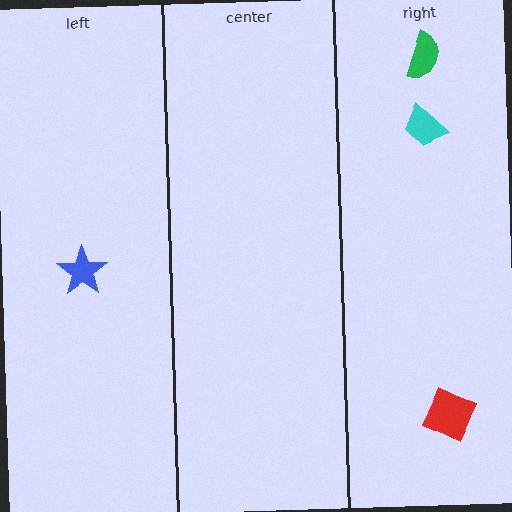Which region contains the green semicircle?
The right region.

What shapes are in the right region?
The cyan trapezoid, the red square, the green semicircle.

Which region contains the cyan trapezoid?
The right region.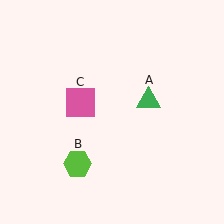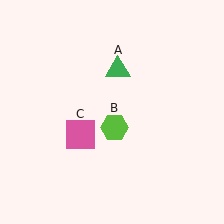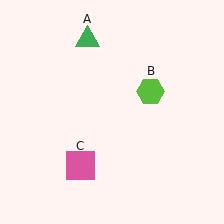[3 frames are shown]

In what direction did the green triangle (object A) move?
The green triangle (object A) moved up and to the left.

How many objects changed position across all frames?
3 objects changed position: green triangle (object A), lime hexagon (object B), pink square (object C).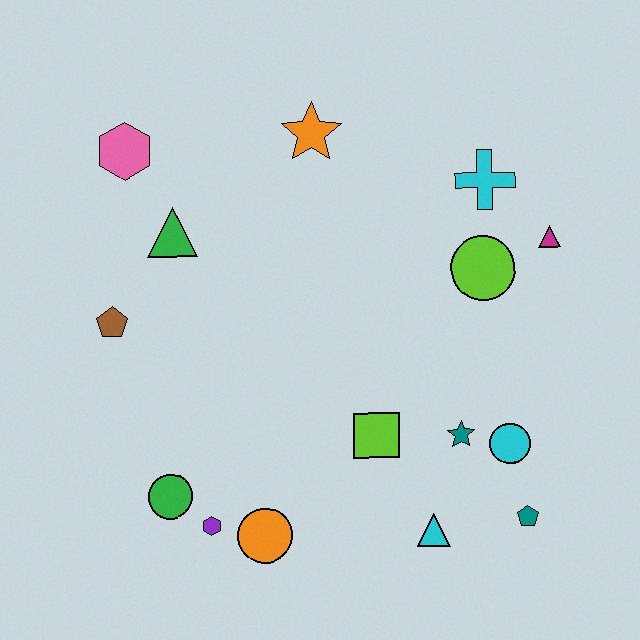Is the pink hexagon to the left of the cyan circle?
Yes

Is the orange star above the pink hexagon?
Yes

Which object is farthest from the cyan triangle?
The pink hexagon is farthest from the cyan triangle.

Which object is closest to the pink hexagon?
The green triangle is closest to the pink hexagon.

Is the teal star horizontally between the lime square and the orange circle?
No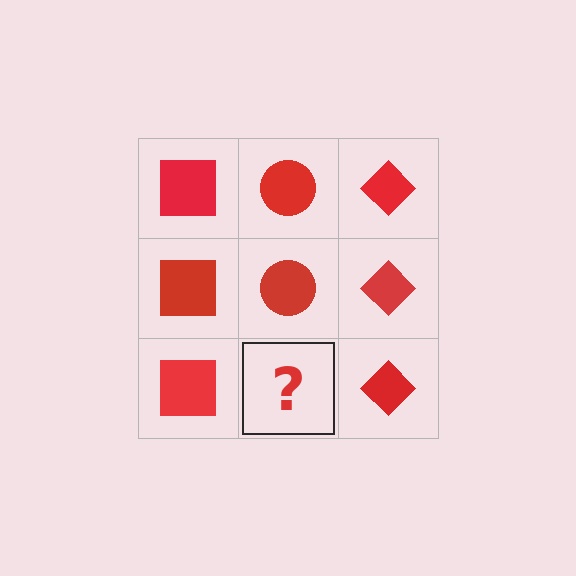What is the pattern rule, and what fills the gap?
The rule is that each column has a consistent shape. The gap should be filled with a red circle.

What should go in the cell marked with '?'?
The missing cell should contain a red circle.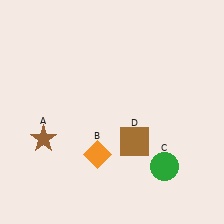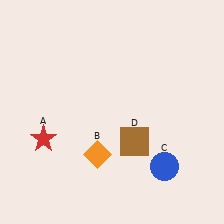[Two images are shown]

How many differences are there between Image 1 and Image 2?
There are 2 differences between the two images.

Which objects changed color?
A changed from brown to red. C changed from green to blue.